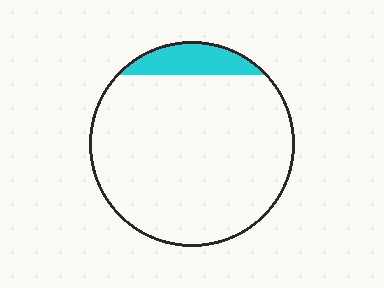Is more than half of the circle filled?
No.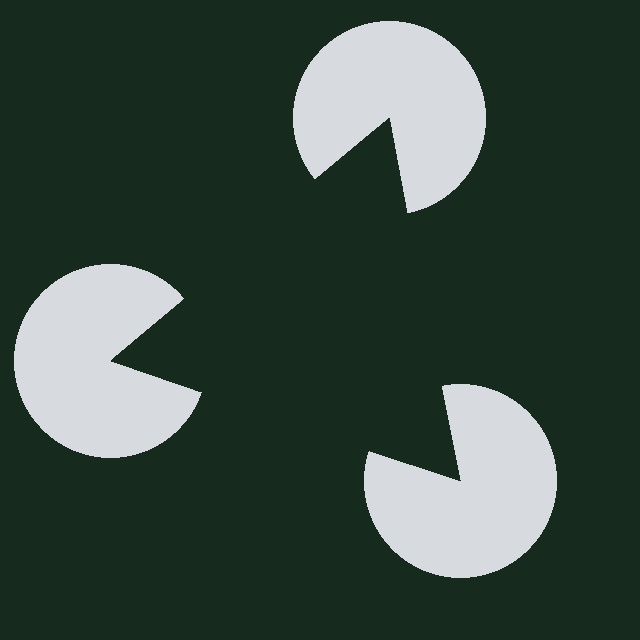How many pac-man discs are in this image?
There are 3 — one at each vertex of the illusory triangle.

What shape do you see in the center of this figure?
An illusory triangle — its edges are inferred from the aligned wedge cuts in the pac-man discs, not physically drawn.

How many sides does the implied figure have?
3 sides.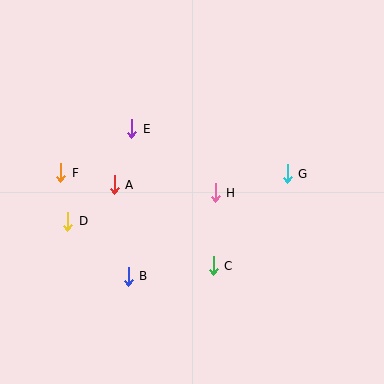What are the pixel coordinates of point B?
Point B is at (128, 276).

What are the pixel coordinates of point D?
Point D is at (68, 221).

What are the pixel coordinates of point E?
Point E is at (132, 129).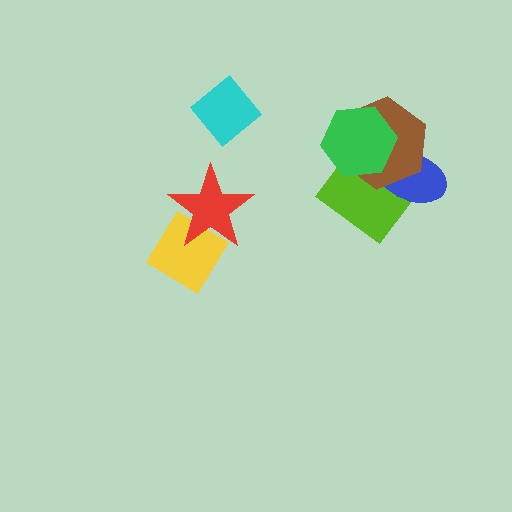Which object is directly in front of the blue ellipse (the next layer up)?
The brown hexagon is directly in front of the blue ellipse.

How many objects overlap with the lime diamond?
3 objects overlap with the lime diamond.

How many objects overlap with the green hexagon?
3 objects overlap with the green hexagon.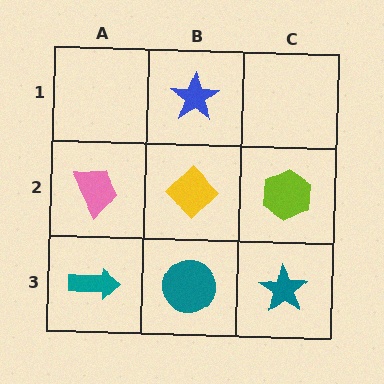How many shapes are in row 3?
3 shapes.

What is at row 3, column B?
A teal circle.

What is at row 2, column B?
A yellow diamond.